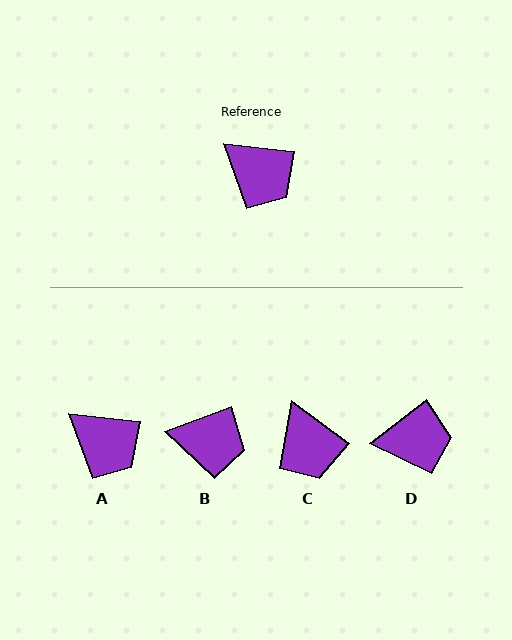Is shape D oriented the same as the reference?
No, it is off by about 44 degrees.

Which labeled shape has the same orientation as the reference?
A.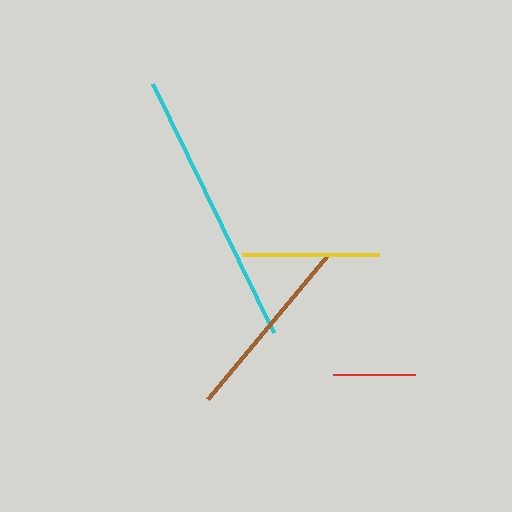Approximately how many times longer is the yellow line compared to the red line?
The yellow line is approximately 1.7 times the length of the red line.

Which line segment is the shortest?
The red line is the shortest at approximately 82 pixels.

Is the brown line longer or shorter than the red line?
The brown line is longer than the red line.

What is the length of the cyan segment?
The cyan segment is approximately 277 pixels long.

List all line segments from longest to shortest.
From longest to shortest: cyan, brown, yellow, red.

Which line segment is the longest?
The cyan line is the longest at approximately 277 pixels.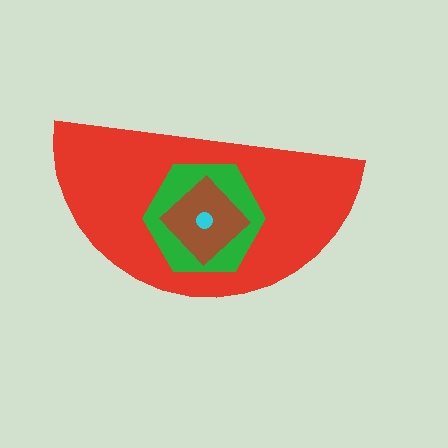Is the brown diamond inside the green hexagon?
Yes.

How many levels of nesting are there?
4.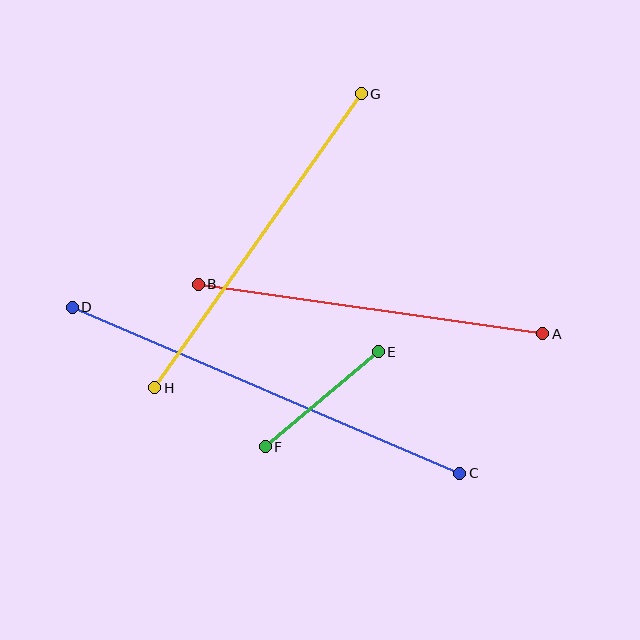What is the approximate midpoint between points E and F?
The midpoint is at approximately (322, 399) pixels.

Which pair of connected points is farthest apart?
Points C and D are farthest apart.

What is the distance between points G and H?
The distance is approximately 359 pixels.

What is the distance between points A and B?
The distance is approximately 348 pixels.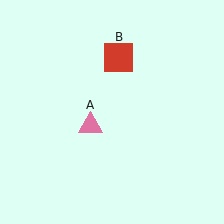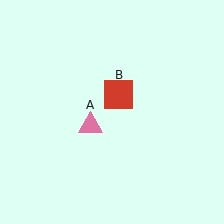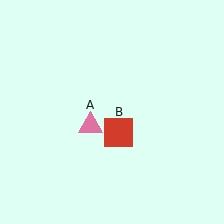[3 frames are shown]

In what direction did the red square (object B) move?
The red square (object B) moved down.